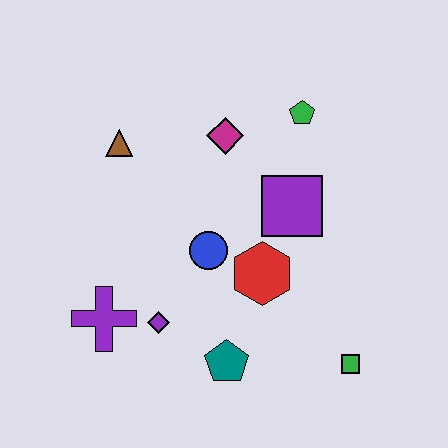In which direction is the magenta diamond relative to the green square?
The magenta diamond is above the green square.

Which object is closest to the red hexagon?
The blue circle is closest to the red hexagon.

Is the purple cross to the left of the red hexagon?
Yes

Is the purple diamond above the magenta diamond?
No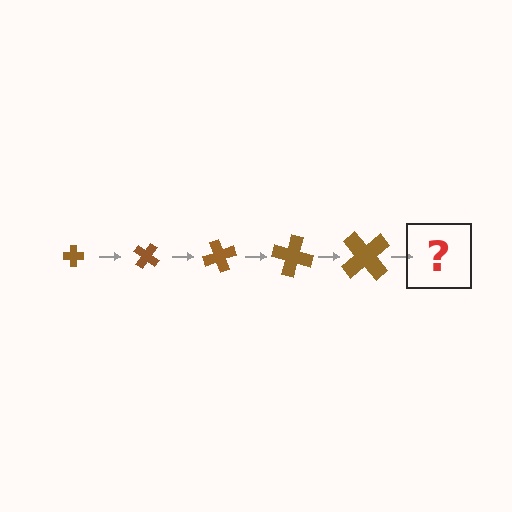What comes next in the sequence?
The next element should be a cross, larger than the previous one and rotated 175 degrees from the start.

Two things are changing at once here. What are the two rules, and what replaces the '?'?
The two rules are that the cross grows larger each step and it rotates 35 degrees each step. The '?' should be a cross, larger than the previous one and rotated 175 degrees from the start.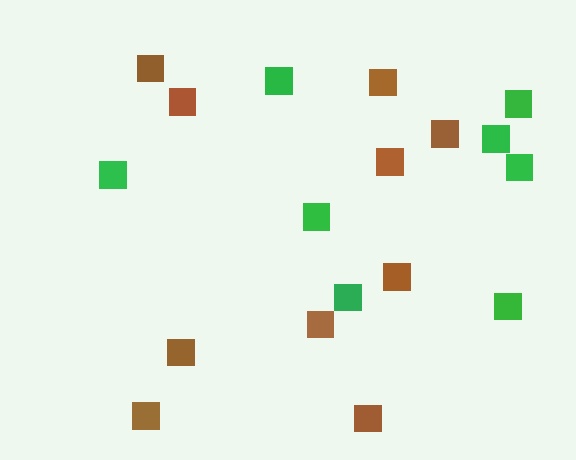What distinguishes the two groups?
There are 2 groups: one group of brown squares (10) and one group of green squares (8).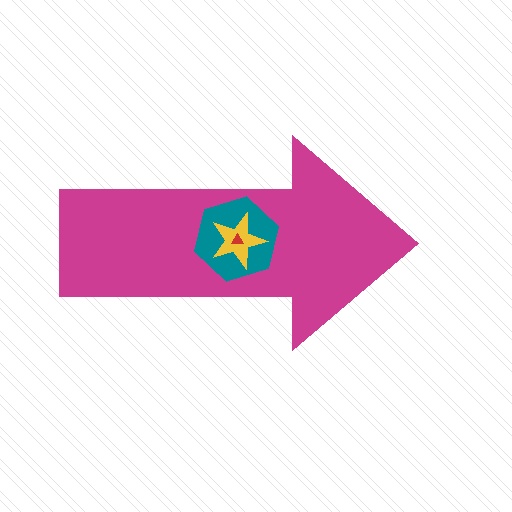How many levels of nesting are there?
4.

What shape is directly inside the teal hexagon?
The yellow star.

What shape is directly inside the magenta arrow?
The teal hexagon.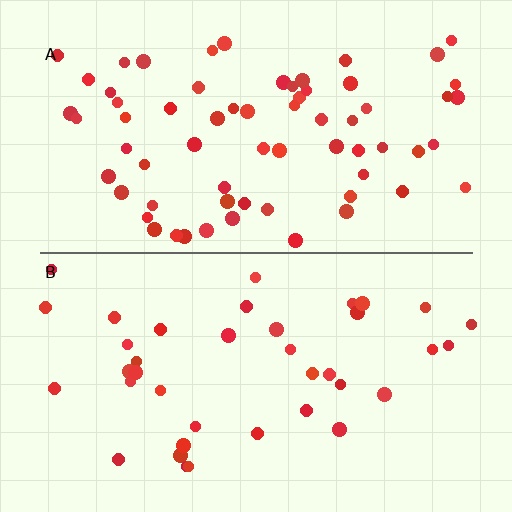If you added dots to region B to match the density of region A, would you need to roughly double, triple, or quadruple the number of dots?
Approximately double.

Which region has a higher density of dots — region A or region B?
A (the top).